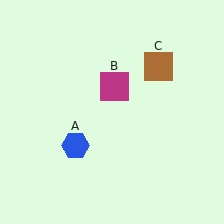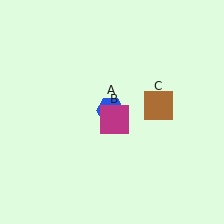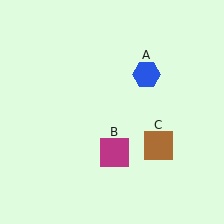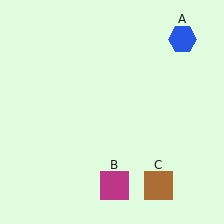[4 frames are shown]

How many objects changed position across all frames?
3 objects changed position: blue hexagon (object A), magenta square (object B), brown square (object C).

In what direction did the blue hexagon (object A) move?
The blue hexagon (object A) moved up and to the right.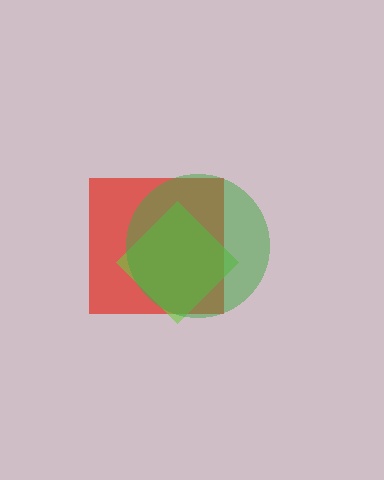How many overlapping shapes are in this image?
There are 3 overlapping shapes in the image.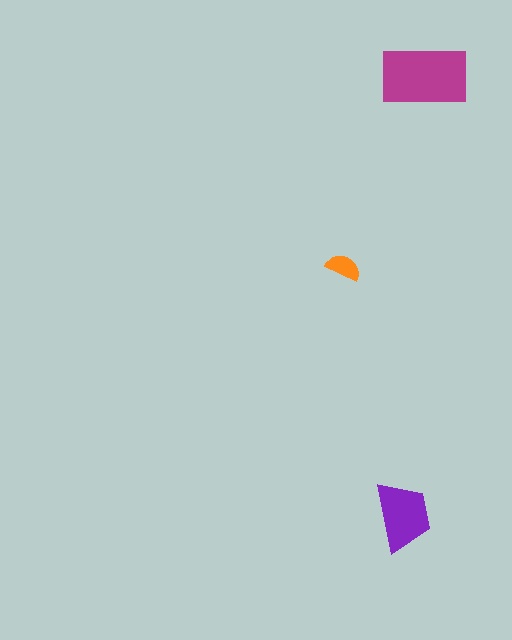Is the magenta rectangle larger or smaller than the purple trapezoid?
Larger.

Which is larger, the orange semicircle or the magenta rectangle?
The magenta rectangle.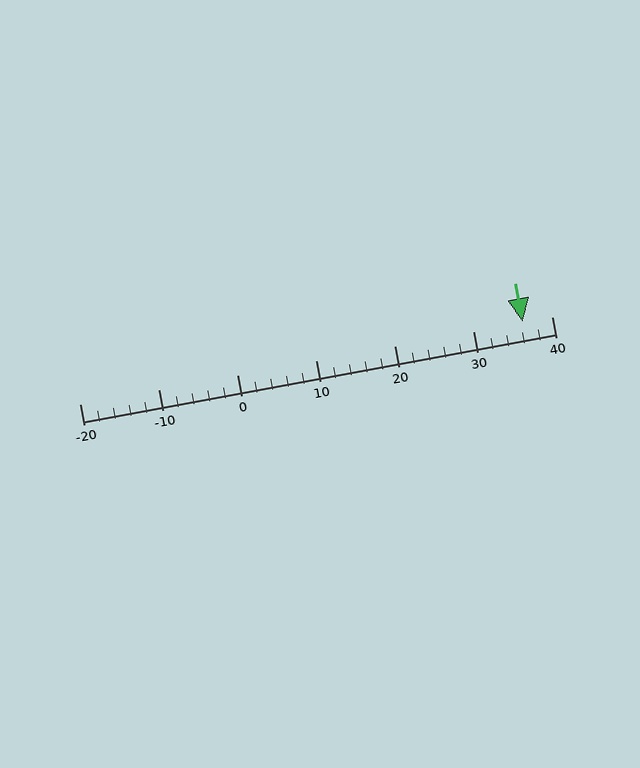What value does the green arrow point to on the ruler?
The green arrow points to approximately 36.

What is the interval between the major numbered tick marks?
The major tick marks are spaced 10 units apart.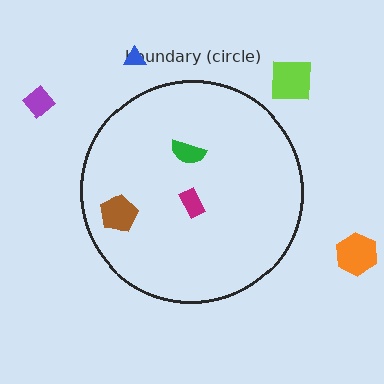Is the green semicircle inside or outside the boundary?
Inside.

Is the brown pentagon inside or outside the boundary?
Inside.